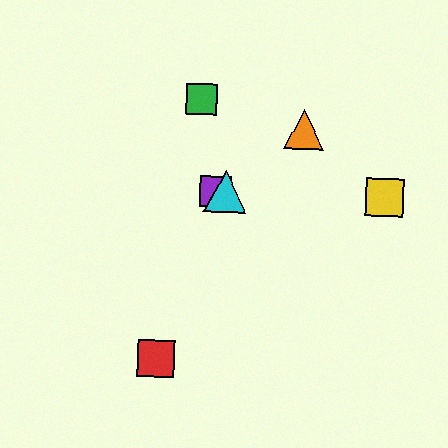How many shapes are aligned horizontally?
4 shapes (the blue triangle, the yellow square, the purple square, the cyan triangle) are aligned horizontally.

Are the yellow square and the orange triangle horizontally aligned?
No, the yellow square is at y≈198 and the orange triangle is at y≈130.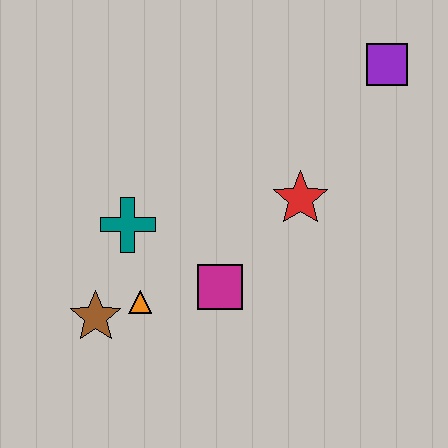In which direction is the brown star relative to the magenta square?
The brown star is to the left of the magenta square.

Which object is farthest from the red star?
The brown star is farthest from the red star.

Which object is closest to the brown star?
The orange triangle is closest to the brown star.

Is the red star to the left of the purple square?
Yes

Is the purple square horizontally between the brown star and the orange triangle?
No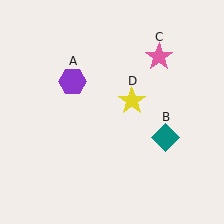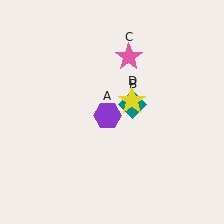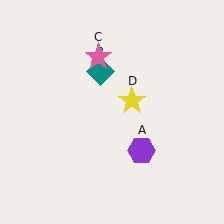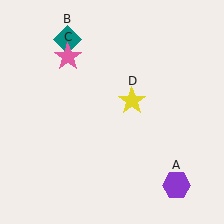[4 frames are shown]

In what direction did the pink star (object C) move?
The pink star (object C) moved left.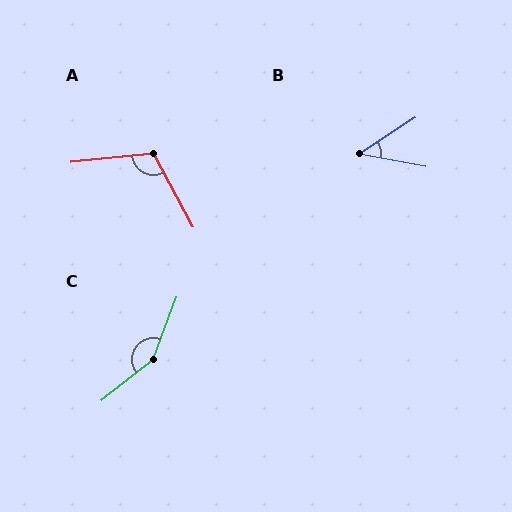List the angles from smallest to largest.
B (44°), A (112°), C (150°).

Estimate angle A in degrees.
Approximately 112 degrees.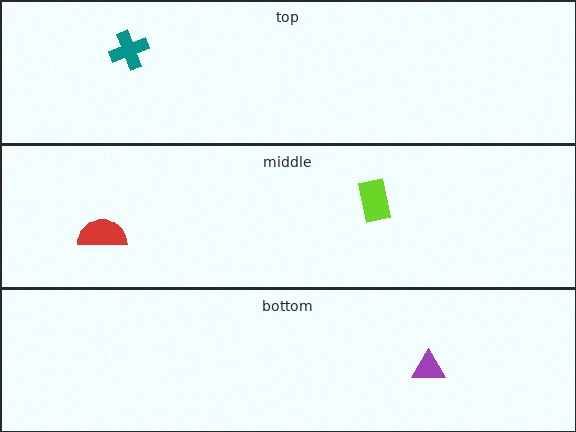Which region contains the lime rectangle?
The middle region.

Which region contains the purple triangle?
The bottom region.